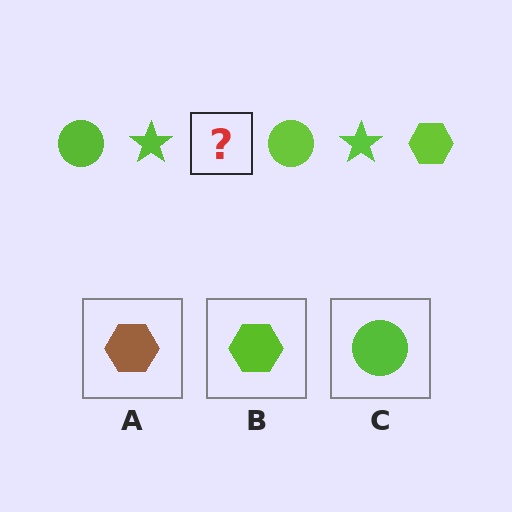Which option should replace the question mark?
Option B.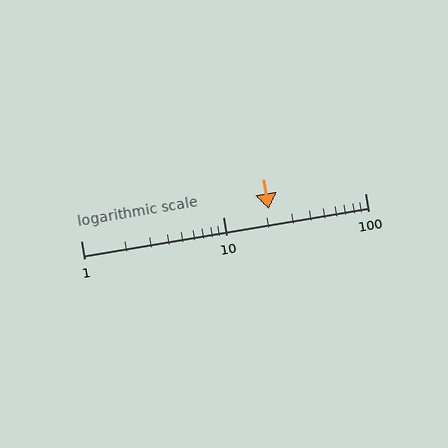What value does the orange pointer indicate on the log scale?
The pointer indicates approximately 21.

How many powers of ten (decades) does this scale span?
The scale spans 2 decades, from 1 to 100.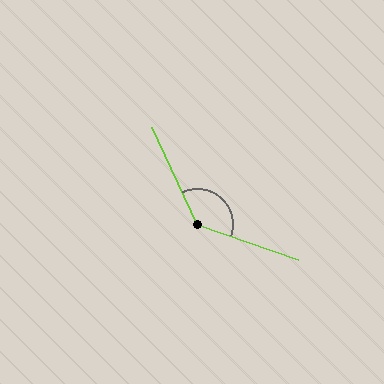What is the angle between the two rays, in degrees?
Approximately 134 degrees.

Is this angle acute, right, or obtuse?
It is obtuse.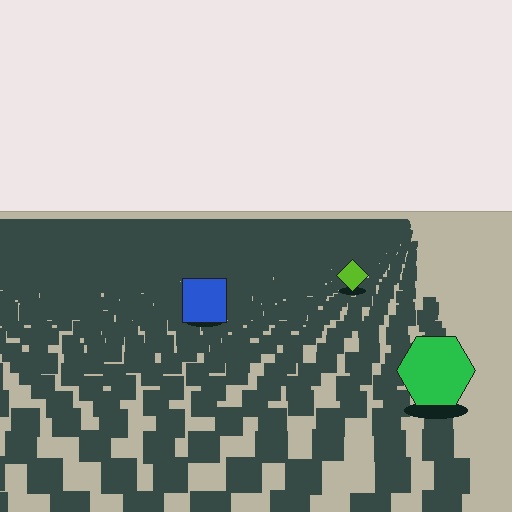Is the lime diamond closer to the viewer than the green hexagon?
No. The green hexagon is closer — you can tell from the texture gradient: the ground texture is coarser near it.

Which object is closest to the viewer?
The green hexagon is closest. The texture marks near it are larger and more spread out.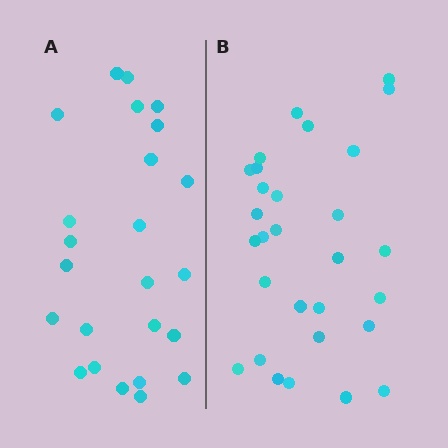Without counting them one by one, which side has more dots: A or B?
Region B (the right region) has more dots.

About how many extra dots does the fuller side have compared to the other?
Region B has about 5 more dots than region A.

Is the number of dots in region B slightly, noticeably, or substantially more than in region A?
Region B has only slightly more — the two regions are fairly close. The ratio is roughly 1.2 to 1.